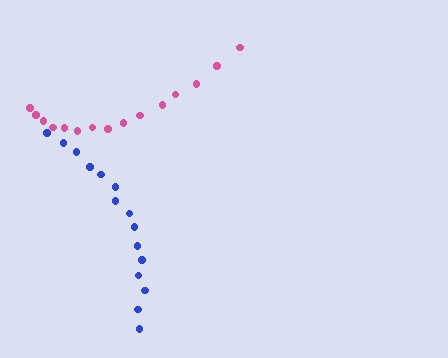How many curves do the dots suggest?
There are 2 distinct paths.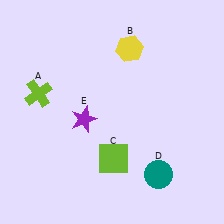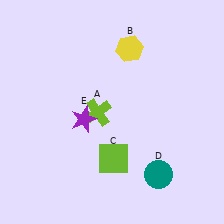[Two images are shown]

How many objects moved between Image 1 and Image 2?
1 object moved between the two images.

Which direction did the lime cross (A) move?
The lime cross (A) moved right.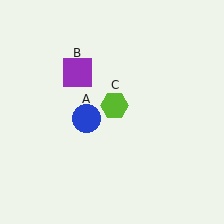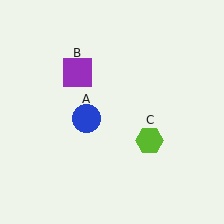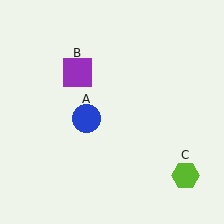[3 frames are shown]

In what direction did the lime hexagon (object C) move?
The lime hexagon (object C) moved down and to the right.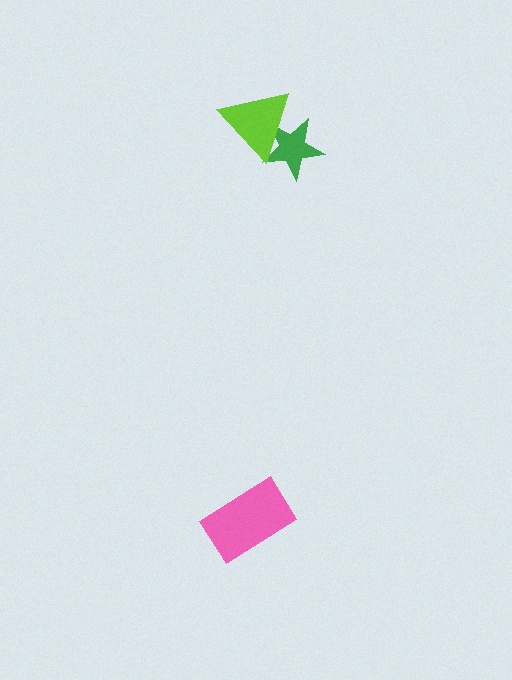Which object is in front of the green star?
The lime triangle is in front of the green star.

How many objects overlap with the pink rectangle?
0 objects overlap with the pink rectangle.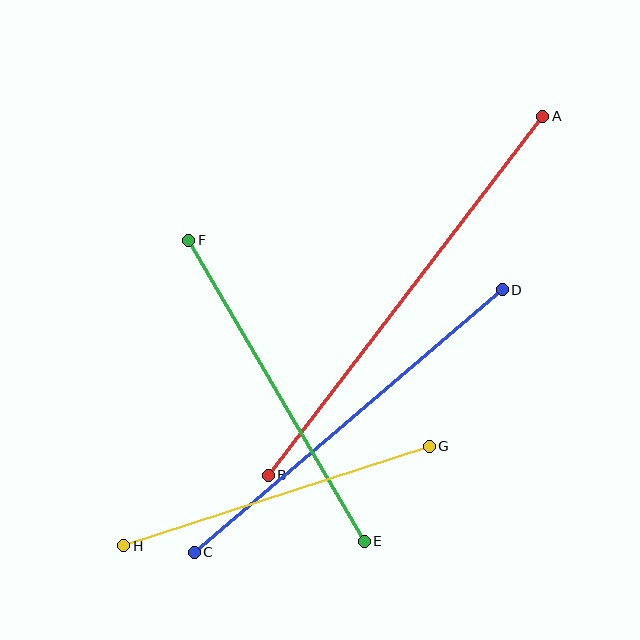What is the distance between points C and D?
The distance is approximately 405 pixels.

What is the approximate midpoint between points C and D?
The midpoint is at approximately (348, 421) pixels.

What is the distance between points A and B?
The distance is approximately 452 pixels.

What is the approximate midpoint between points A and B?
The midpoint is at approximately (406, 296) pixels.